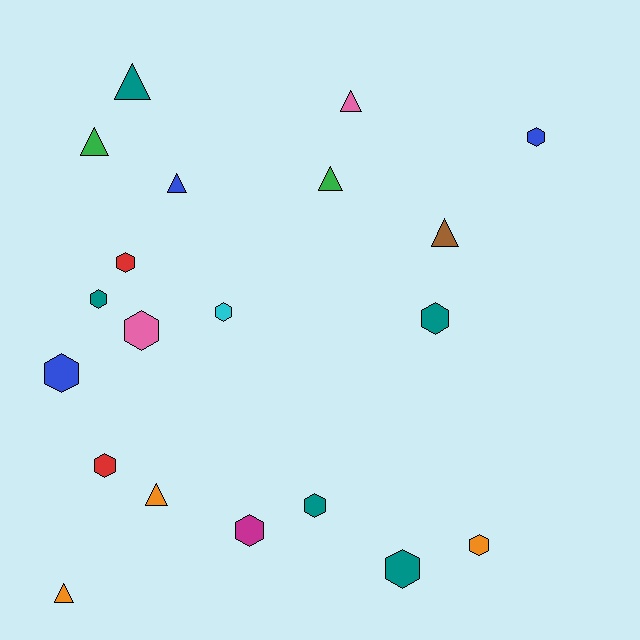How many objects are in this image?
There are 20 objects.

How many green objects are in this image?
There are 2 green objects.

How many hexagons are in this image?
There are 12 hexagons.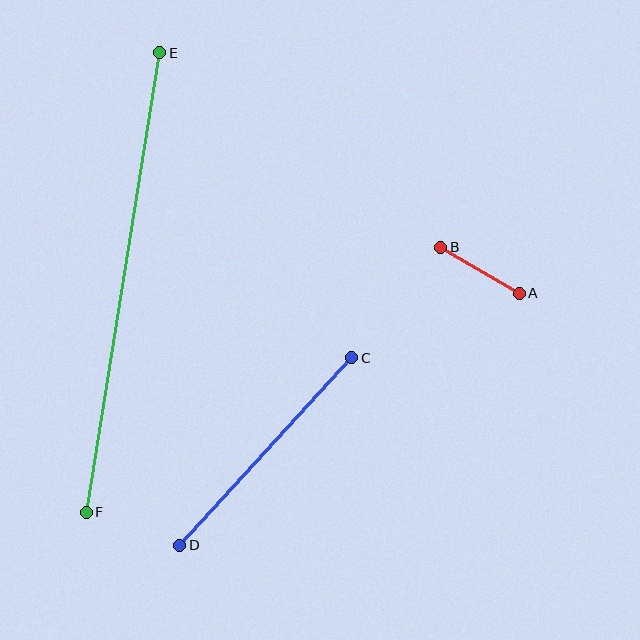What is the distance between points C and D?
The distance is approximately 254 pixels.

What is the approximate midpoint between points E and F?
The midpoint is at approximately (123, 283) pixels.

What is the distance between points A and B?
The distance is approximately 91 pixels.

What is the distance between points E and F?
The distance is approximately 466 pixels.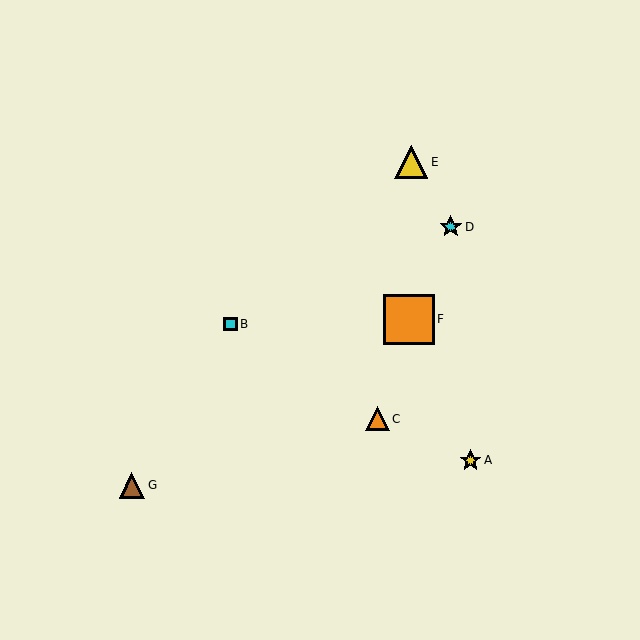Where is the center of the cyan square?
The center of the cyan square is at (231, 324).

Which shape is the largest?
The orange square (labeled F) is the largest.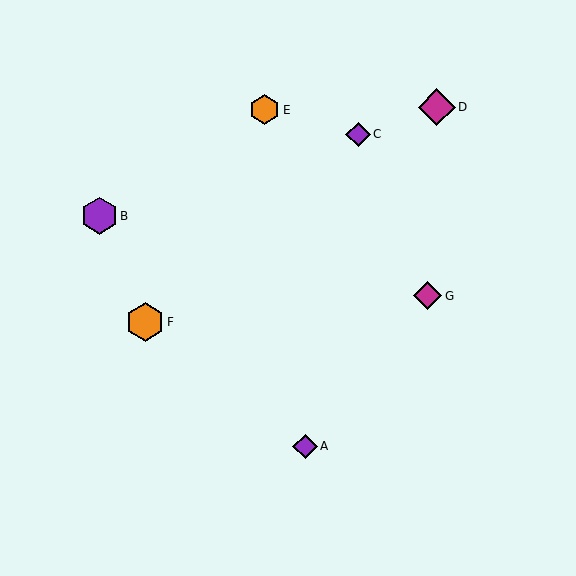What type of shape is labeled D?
Shape D is a magenta diamond.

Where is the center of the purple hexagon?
The center of the purple hexagon is at (99, 216).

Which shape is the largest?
The orange hexagon (labeled F) is the largest.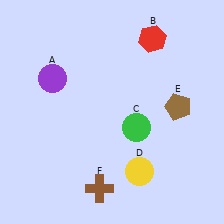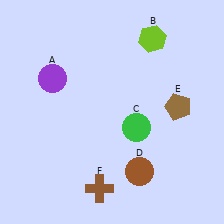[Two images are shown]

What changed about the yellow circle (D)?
In Image 1, D is yellow. In Image 2, it changed to brown.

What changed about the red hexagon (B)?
In Image 1, B is red. In Image 2, it changed to lime.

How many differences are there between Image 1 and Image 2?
There are 2 differences between the two images.